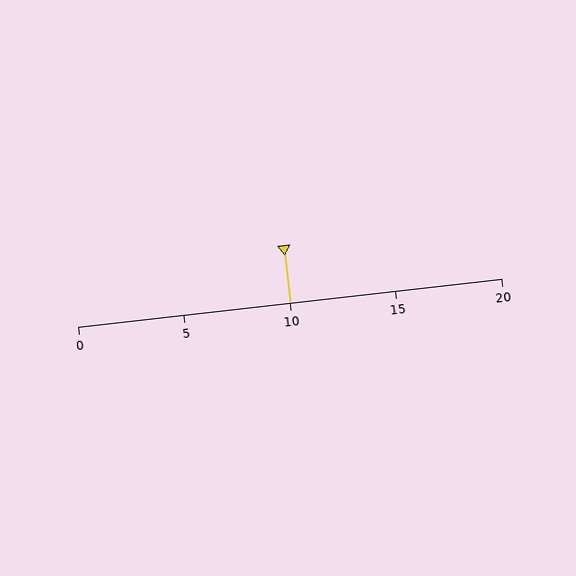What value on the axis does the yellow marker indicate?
The marker indicates approximately 10.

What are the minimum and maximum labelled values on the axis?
The axis runs from 0 to 20.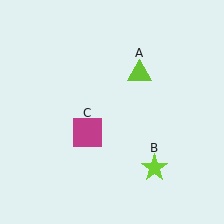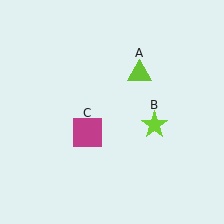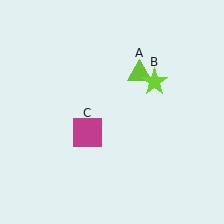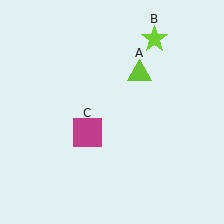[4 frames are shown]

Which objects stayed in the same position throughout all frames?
Lime triangle (object A) and magenta square (object C) remained stationary.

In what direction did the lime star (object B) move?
The lime star (object B) moved up.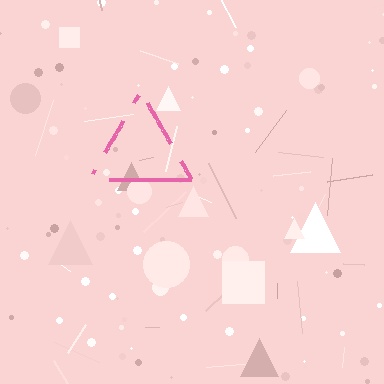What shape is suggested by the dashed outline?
The dashed outline suggests a triangle.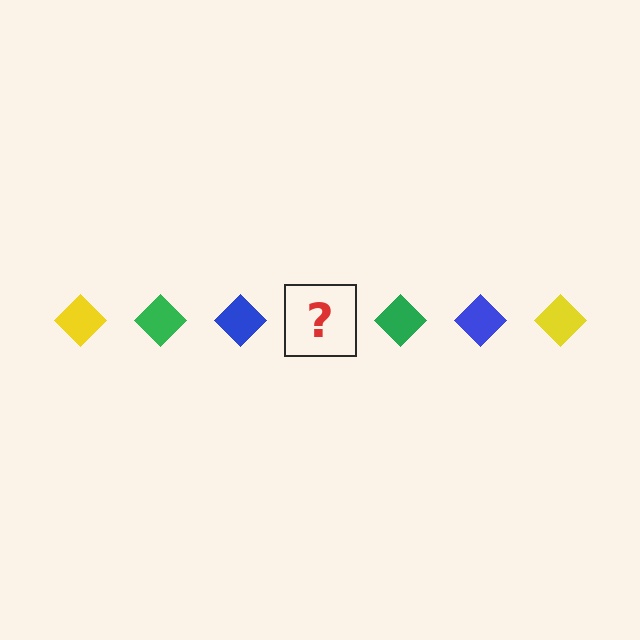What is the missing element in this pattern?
The missing element is a yellow diamond.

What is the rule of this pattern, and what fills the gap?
The rule is that the pattern cycles through yellow, green, blue diamonds. The gap should be filled with a yellow diamond.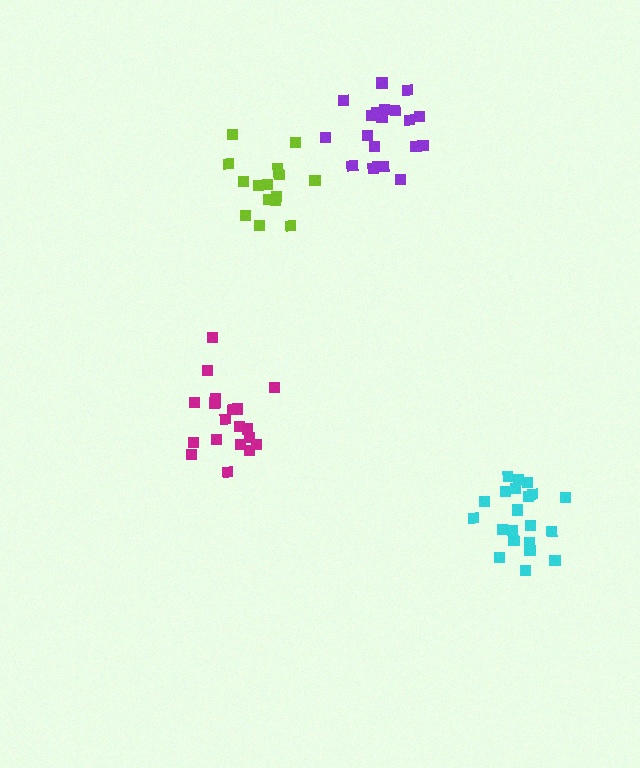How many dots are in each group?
Group 1: 20 dots, Group 2: 20 dots, Group 3: 21 dots, Group 4: 16 dots (77 total).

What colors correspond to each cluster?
The clusters are colored: purple, magenta, cyan, lime.